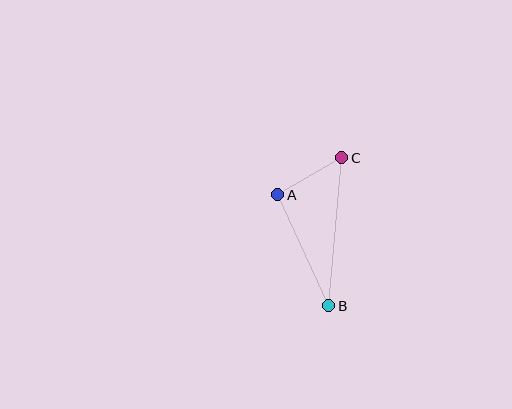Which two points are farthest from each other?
Points B and C are farthest from each other.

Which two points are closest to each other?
Points A and C are closest to each other.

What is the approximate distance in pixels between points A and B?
The distance between A and B is approximately 122 pixels.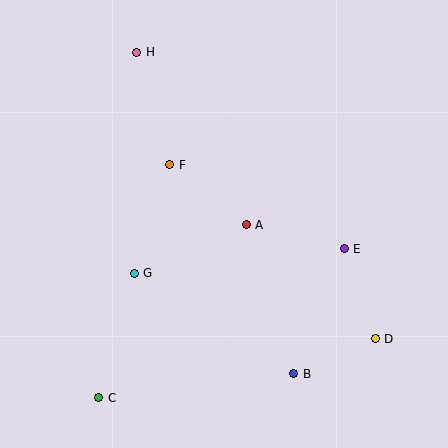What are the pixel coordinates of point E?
Point E is at (344, 249).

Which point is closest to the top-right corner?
Point E is closest to the top-right corner.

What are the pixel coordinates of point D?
Point D is at (375, 339).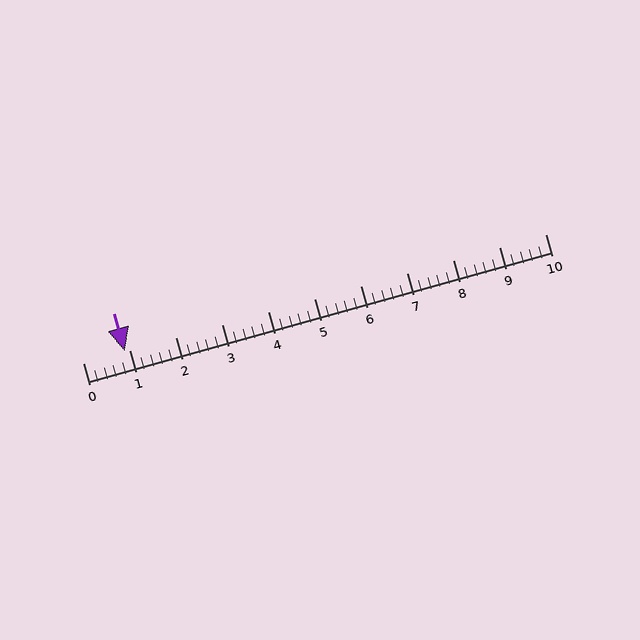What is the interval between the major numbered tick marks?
The major tick marks are spaced 1 units apart.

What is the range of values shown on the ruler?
The ruler shows values from 0 to 10.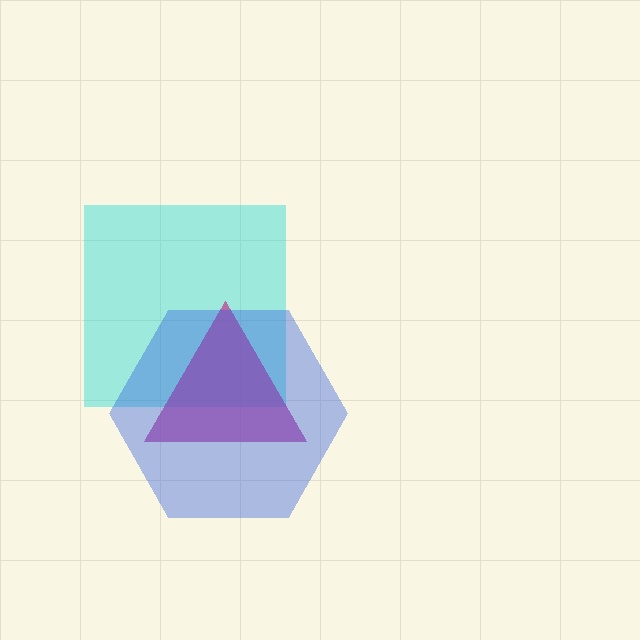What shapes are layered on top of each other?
The layered shapes are: a cyan square, a magenta triangle, a blue hexagon.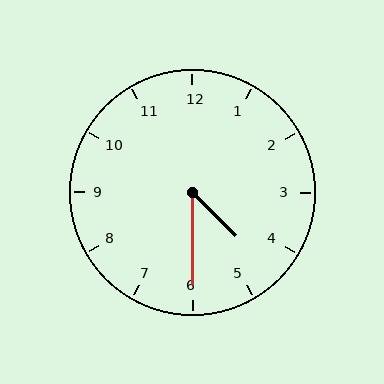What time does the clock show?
4:30.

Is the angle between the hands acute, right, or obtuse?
It is acute.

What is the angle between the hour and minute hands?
Approximately 45 degrees.